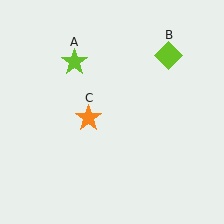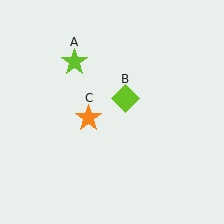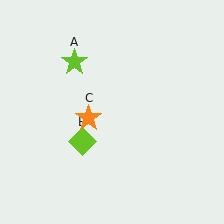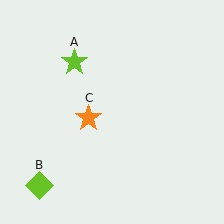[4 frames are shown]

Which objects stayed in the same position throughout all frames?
Lime star (object A) and orange star (object C) remained stationary.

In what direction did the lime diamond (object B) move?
The lime diamond (object B) moved down and to the left.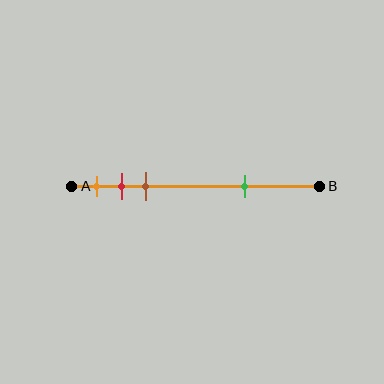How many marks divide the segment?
There are 4 marks dividing the segment.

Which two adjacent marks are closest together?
The red and brown marks are the closest adjacent pair.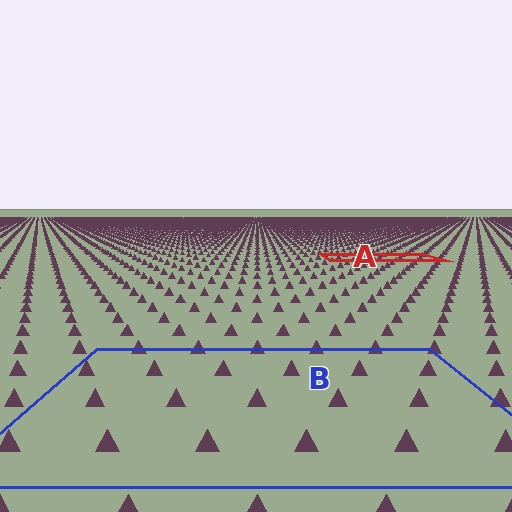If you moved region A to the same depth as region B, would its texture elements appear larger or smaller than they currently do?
They would appear larger. At a closer depth, the same texture elements are projected at a bigger on-screen size.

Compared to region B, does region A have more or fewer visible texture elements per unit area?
Region A has more texture elements per unit area — they are packed more densely because it is farther away.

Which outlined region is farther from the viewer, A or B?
Region A is farther from the viewer — the texture elements inside it appear smaller and more densely packed.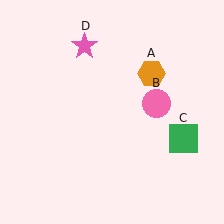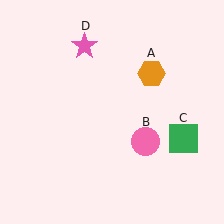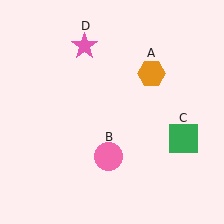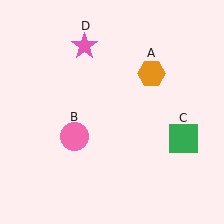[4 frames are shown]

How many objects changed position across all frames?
1 object changed position: pink circle (object B).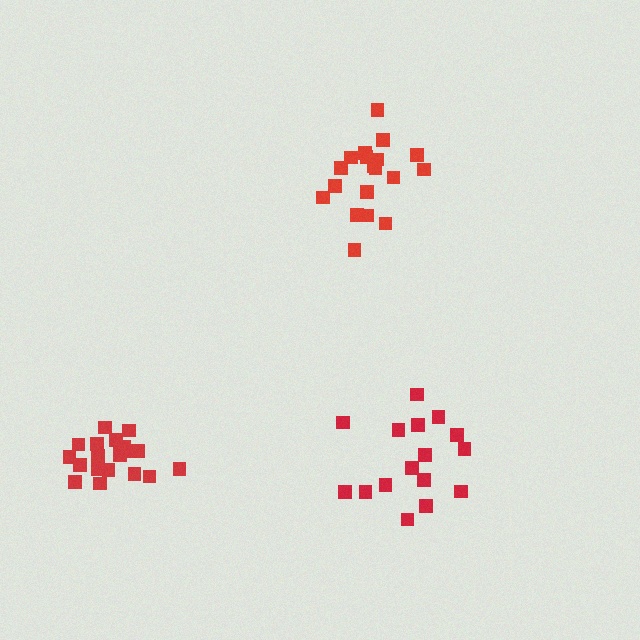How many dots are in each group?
Group 1: 20 dots, Group 2: 19 dots, Group 3: 16 dots (55 total).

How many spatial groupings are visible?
There are 3 spatial groupings.